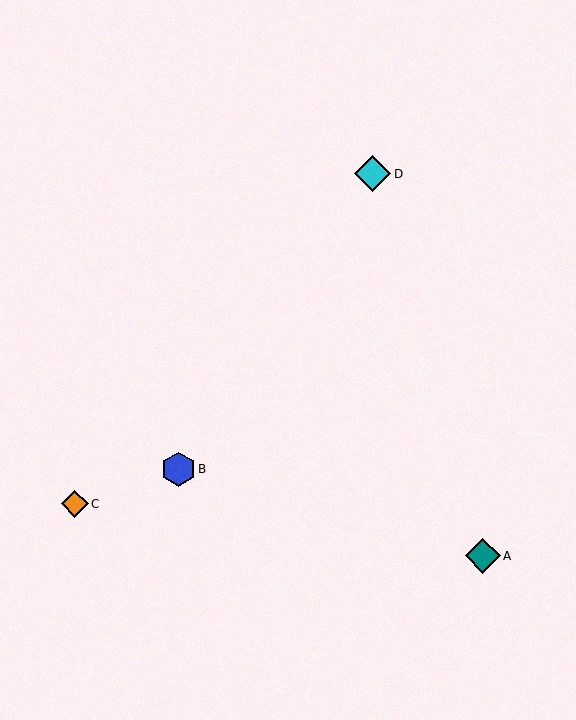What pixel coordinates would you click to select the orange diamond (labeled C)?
Click at (75, 504) to select the orange diamond C.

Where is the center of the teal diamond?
The center of the teal diamond is at (483, 556).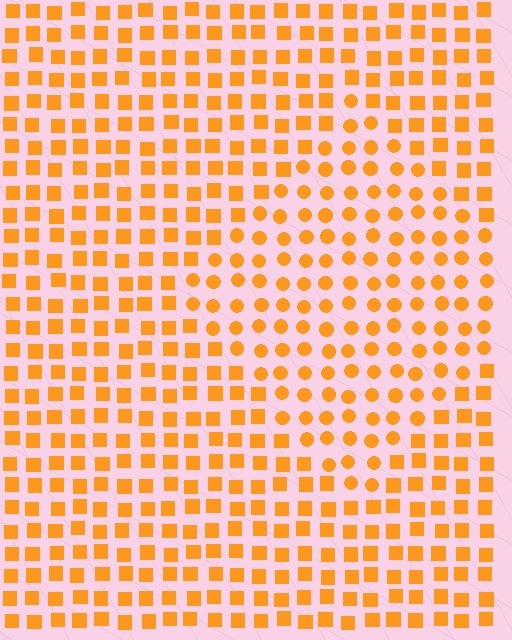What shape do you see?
I see a diamond.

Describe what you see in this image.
The image is filled with small orange elements arranged in a uniform grid. A diamond-shaped region contains circles, while the surrounding area contains squares. The boundary is defined purely by the change in element shape.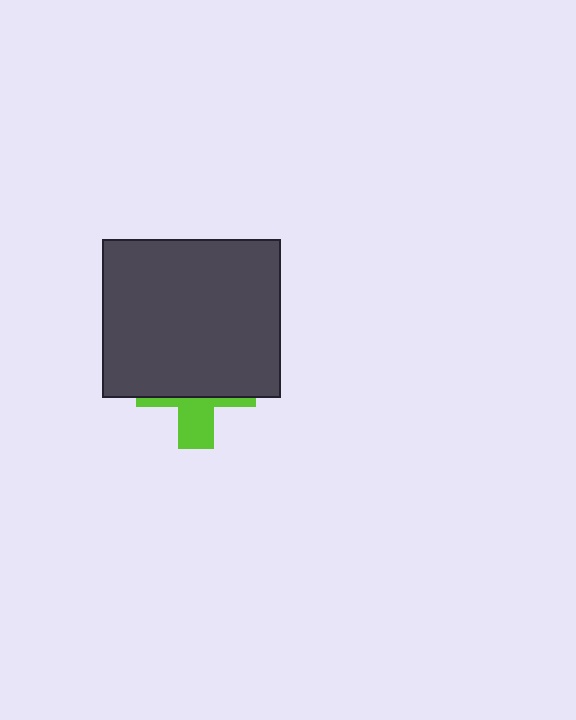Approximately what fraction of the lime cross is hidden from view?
Roughly 63% of the lime cross is hidden behind the dark gray rectangle.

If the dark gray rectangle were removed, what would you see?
You would see the complete lime cross.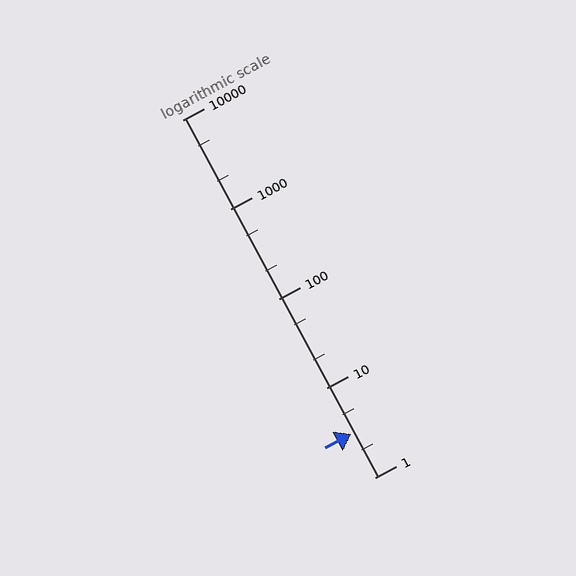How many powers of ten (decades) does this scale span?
The scale spans 4 decades, from 1 to 10000.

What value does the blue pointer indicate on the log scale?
The pointer indicates approximately 3.1.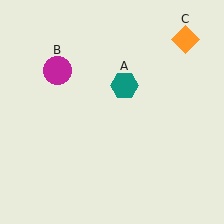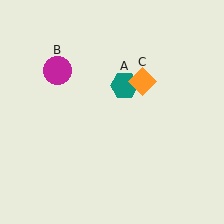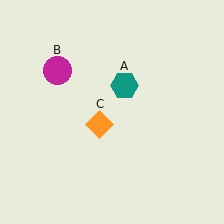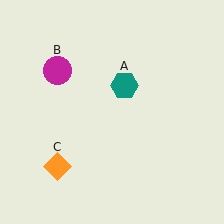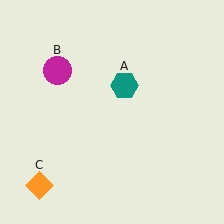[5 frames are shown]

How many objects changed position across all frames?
1 object changed position: orange diamond (object C).